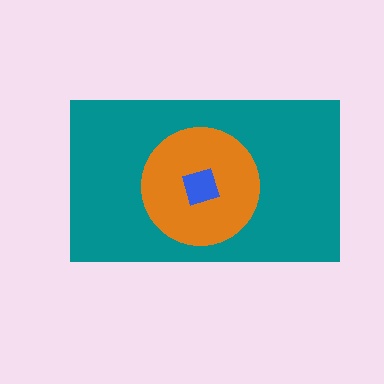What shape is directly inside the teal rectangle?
The orange circle.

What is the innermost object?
The blue square.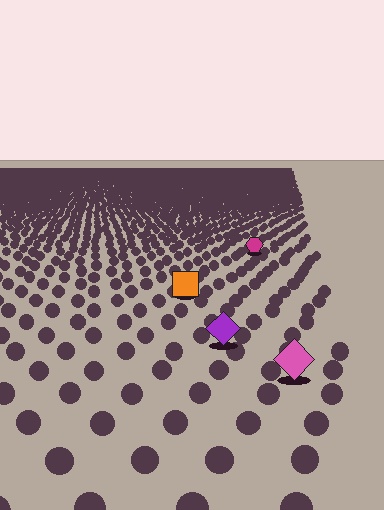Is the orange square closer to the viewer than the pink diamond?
No. The pink diamond is closer — you can tell from the texture gradient: the ground texture is coarser near it.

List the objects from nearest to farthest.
From nearest to farthest: the pink diamond, the purple diamond, the orange square, the magenta hexagon.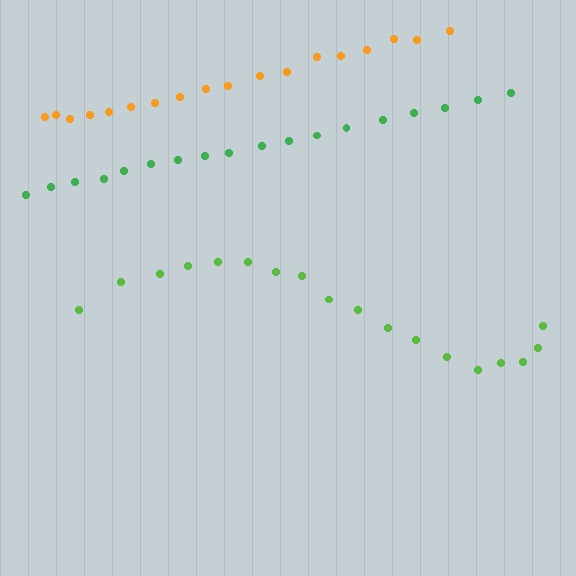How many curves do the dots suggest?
There are 3 distinct paths.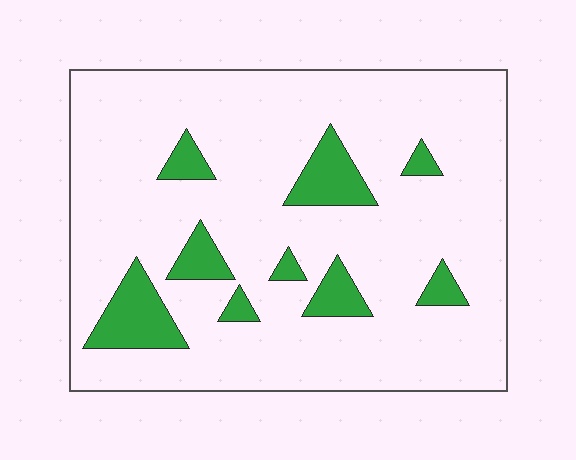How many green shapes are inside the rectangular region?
9.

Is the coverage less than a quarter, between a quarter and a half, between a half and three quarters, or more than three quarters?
Less than a quarter.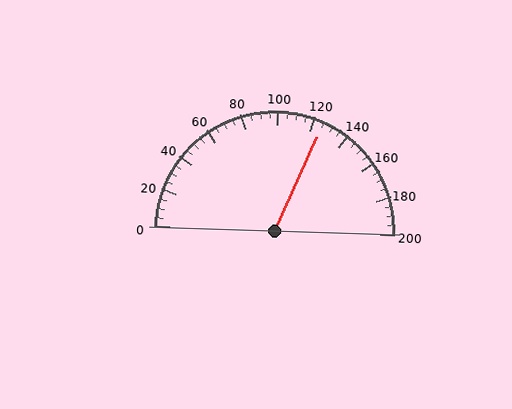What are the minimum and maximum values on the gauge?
The gauge ranges from 0 to 200.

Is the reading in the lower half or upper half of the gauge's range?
The reading is in the upper half of the range (0 to 200).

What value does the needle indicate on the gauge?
The needle indicates approximately 125.